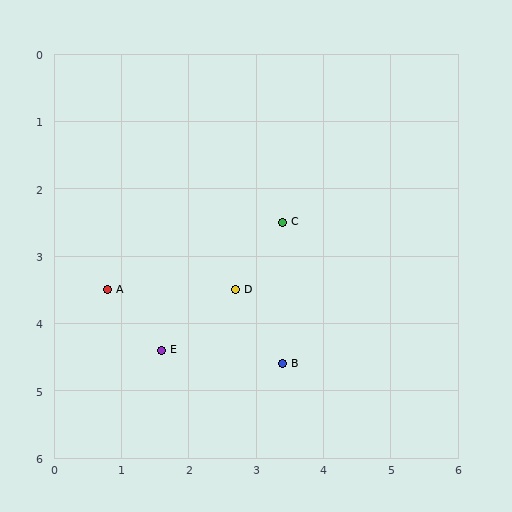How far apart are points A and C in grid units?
Points A and C are about 2.8 grid units apart.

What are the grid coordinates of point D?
Point D is at approximately (2.7, 3.5).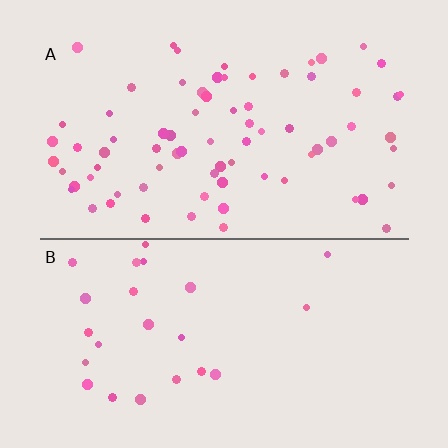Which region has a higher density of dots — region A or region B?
A (the top).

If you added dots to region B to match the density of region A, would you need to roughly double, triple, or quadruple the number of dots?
Approximately triple.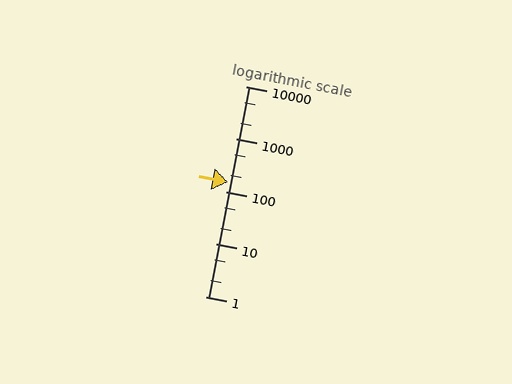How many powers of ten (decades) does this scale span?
The scale spans 4 decades, from 1 to 10000.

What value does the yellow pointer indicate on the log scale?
The pointer indicates approximately 150.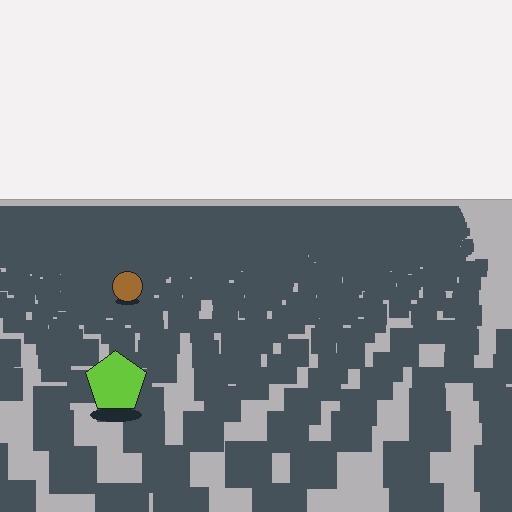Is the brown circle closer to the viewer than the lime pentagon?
No. The lime pentagon is closer — you can tell from the texture gradient: the ground texture is coarser near it.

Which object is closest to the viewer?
The lime pentagon is closest. The texture marks near it are larger and more spread out.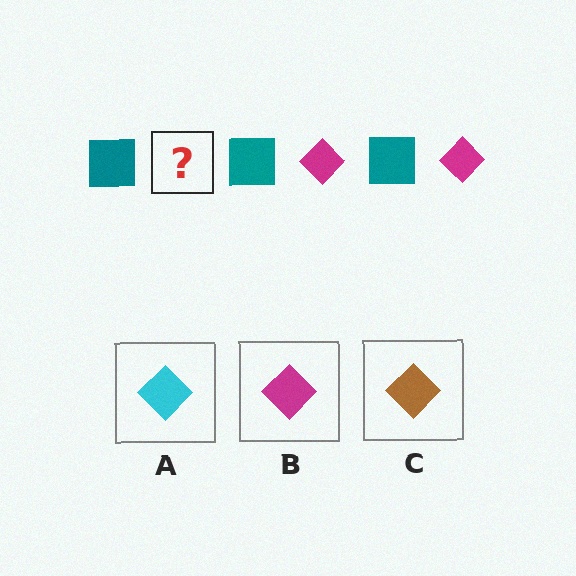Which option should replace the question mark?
Option B.